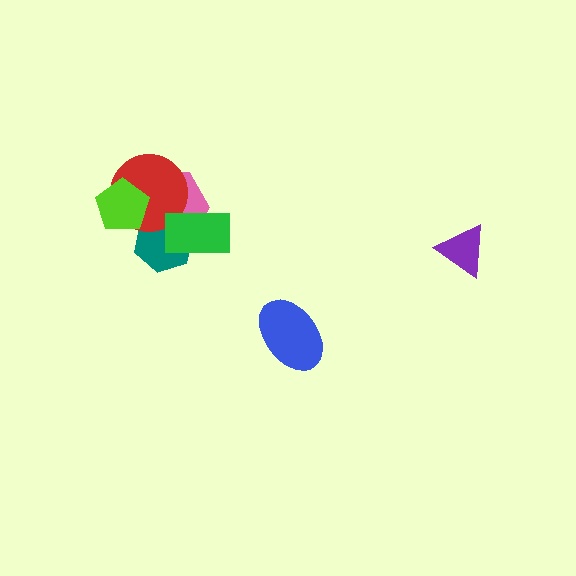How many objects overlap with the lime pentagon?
2 objects overlap with the lime pentagon.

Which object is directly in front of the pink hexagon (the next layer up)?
The teal hexagon is directly in front of the pink hexagon.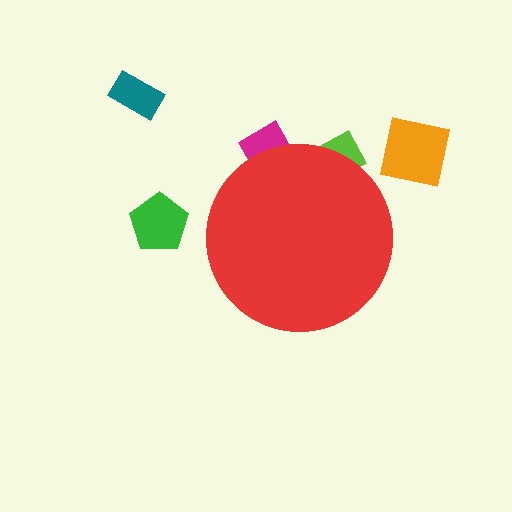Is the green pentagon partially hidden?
No, the green pentagon is fully visible.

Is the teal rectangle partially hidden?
No, the teal rectangle is fully visible.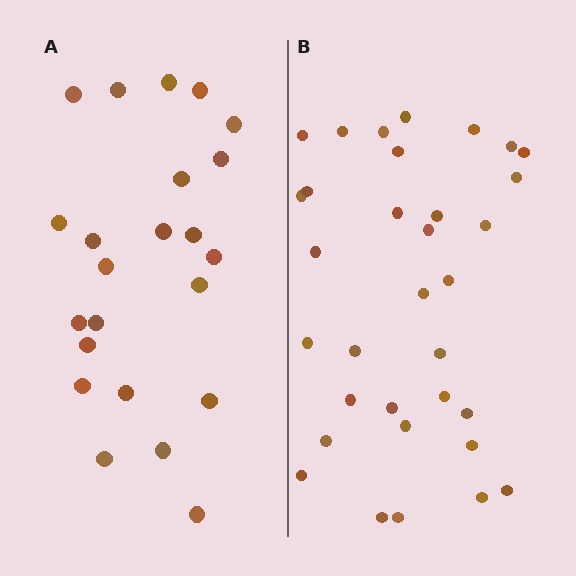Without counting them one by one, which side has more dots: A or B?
Region B (the right region) has more dots.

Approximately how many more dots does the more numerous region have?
Region B has roughly 10 or so more dots than region A.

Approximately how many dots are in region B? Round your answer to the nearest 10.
About 30 dots. (The exact count is 33, which rounds to 30.)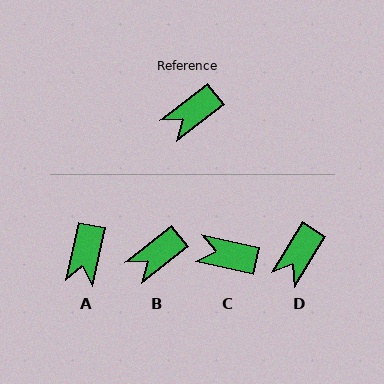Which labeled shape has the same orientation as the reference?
B.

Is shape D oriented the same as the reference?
No, it is off by about 20 degrees.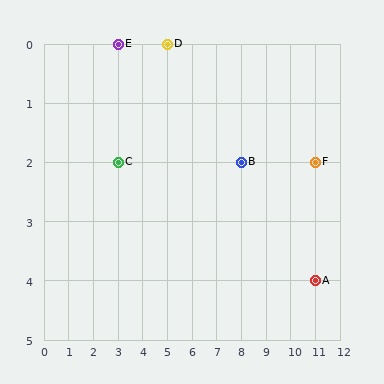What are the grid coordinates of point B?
Point B is at grid coordinates (8, 2).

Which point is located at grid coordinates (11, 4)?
Point A is at (11, 4).